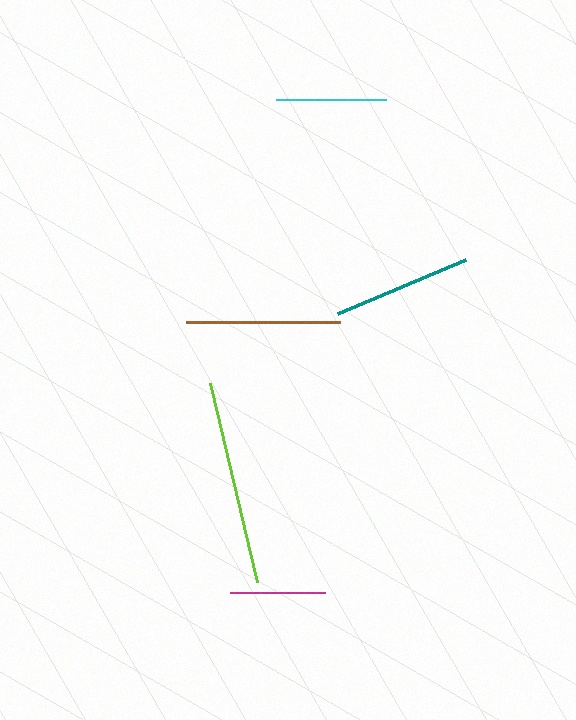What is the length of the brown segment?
The brown segment is approximately 154 pixels long.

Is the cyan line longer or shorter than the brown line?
The brown line is longer than the cyan line.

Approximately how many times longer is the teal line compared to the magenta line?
The teal line is approximately 1.5 times the length of the magenta line.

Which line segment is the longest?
The lime line is the longest at approximately 204 pixels.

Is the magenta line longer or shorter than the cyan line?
The cyan line is longer than the magenta line.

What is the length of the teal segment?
The teal segment is approximately 138 pixels long.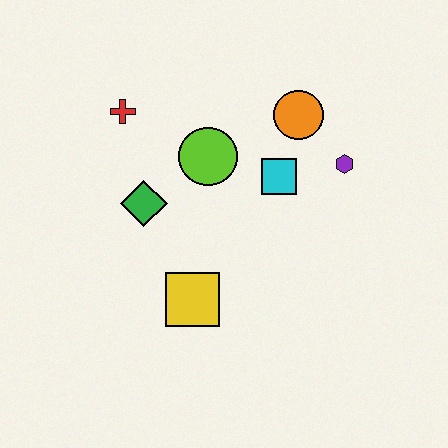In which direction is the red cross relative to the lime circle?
The red cross is to the left of the lime circle.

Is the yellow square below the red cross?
Yes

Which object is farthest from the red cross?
The purple hexagon is farthest from the red cross.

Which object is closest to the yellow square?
The green diamond is closest to the yellow square.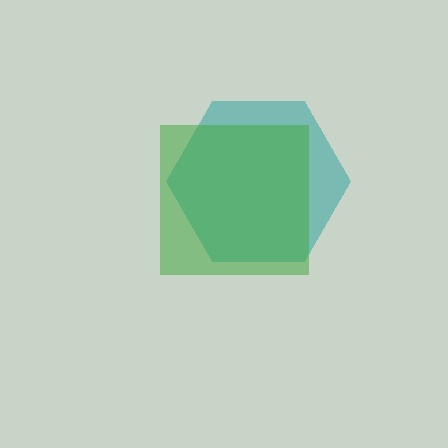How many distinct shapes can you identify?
There are 2 distinct shapes: a teal hexagon, a green square.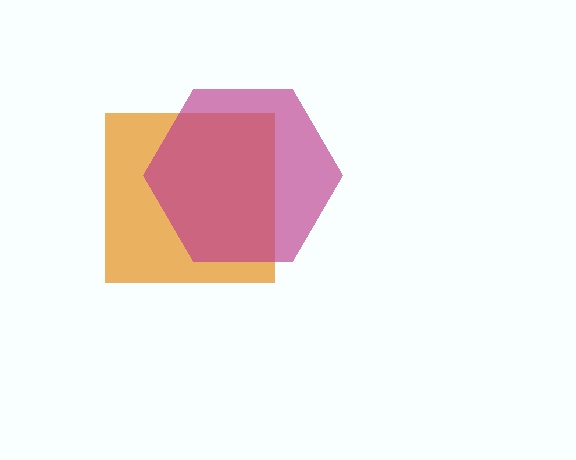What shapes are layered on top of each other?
The layered shapes are: an orange square, a magenta hexagon.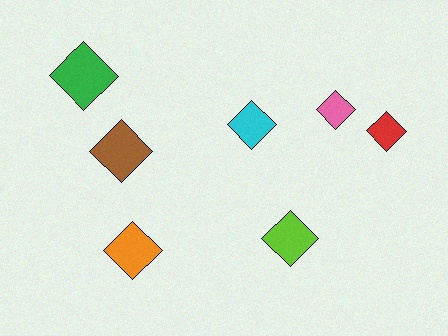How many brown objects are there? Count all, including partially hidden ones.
There is 1 brown object.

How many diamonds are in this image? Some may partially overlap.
There are 7 diamonds.